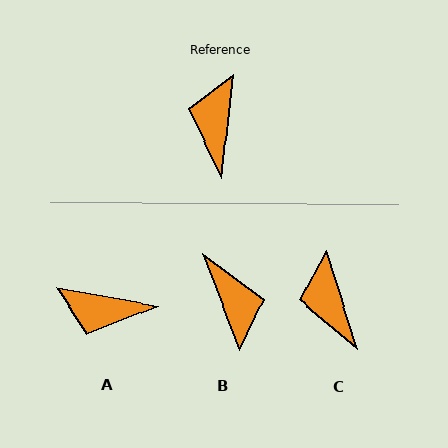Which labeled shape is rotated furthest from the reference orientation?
B, about 152 degrees away.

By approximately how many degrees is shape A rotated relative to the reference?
Approximately 86 degrees counter-clockwise.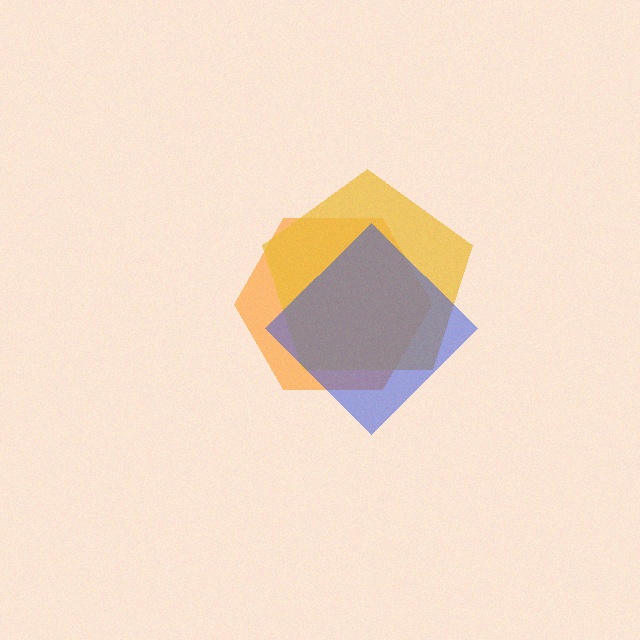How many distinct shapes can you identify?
There are 3 distinct shapes: an orange hexagon, a yellow pentagon, a blue diamond.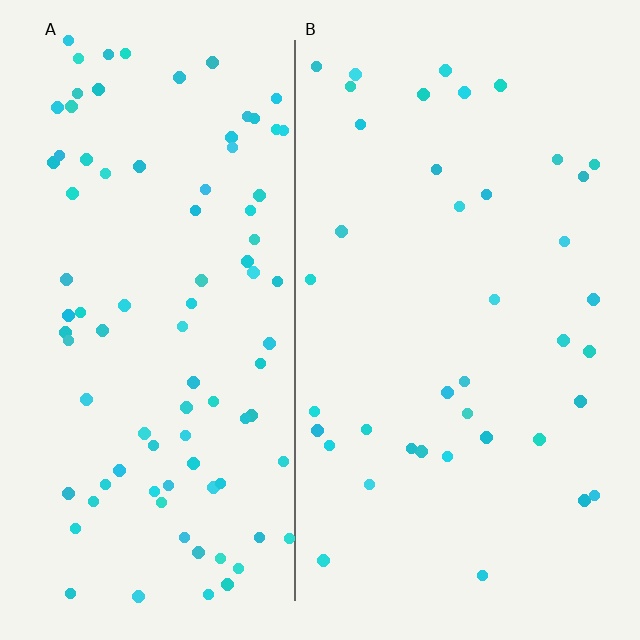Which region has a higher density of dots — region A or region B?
A (the left).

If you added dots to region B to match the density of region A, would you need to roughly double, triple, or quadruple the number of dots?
Approximately double.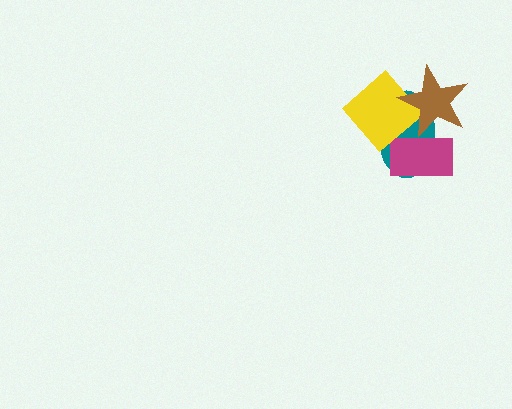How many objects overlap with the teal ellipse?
3 objects overlap with the teal ellipse.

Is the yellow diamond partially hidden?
Yes, it is partially covered by another shape.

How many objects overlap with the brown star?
3 objects overlap with the brown star.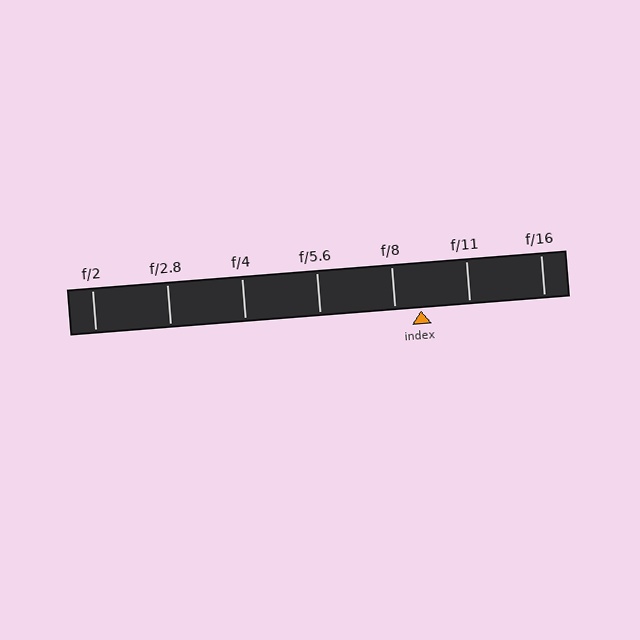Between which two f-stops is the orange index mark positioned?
The index mark is between f/8 and f/11.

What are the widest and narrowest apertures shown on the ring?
The widest aperture shown is f/2 and the narrowest is f/16.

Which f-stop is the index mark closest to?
The index mark is closest to f/8.